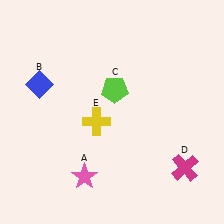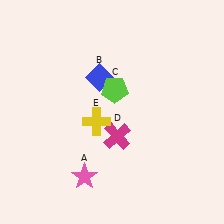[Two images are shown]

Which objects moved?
The objects that moved are: the blue diamond (B), the magenta cross (D).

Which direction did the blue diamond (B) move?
The blue diamond (B) moved right.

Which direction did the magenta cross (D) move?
The magenta cross (D) moved left.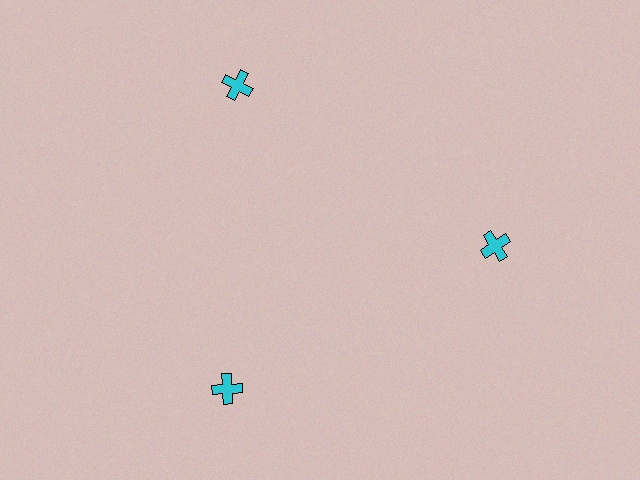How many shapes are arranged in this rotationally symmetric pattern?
There are 3 shapes, arranged in 3 groups of 1.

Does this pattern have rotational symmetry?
Yes, this pattern has 3-fold rotational symmetry. It looks the same after rotating 120 degrees around the center.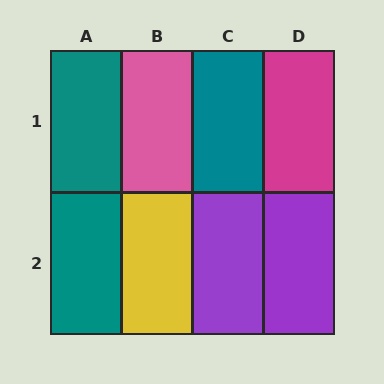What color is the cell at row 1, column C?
Teal.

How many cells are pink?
1 cell is pink.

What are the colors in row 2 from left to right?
Teal, yellow, purple, purple.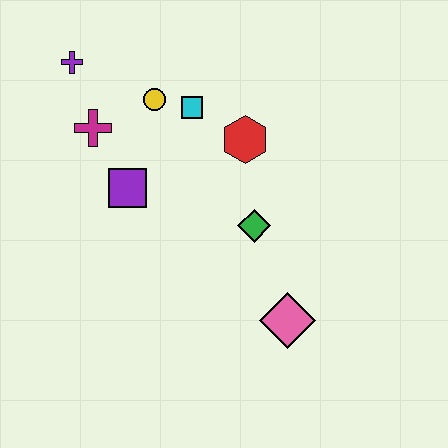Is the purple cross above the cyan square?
Yes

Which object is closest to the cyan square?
The yellow circle is closest to the cyan square.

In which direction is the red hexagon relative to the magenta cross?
The red hexagon is to the right of the magenta cross.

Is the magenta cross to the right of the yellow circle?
No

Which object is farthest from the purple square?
The pink diamond is farthest from the purple square.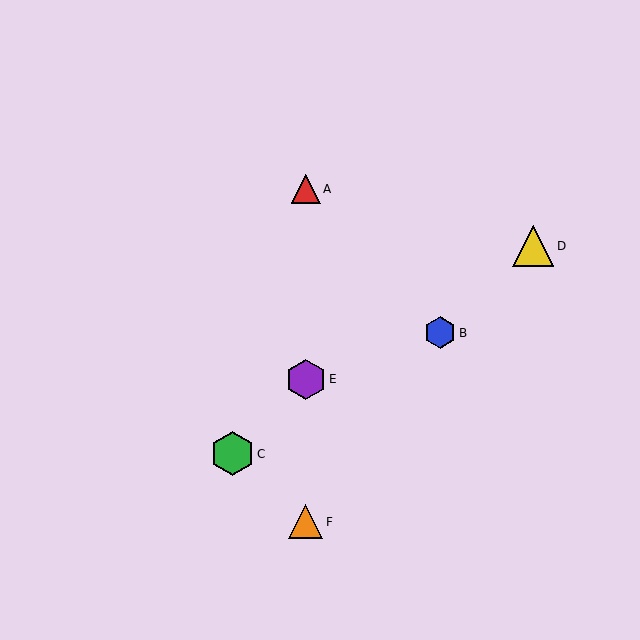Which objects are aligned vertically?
Objects A, E, F are aligned vertically.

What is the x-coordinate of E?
Object E is at x≈306.